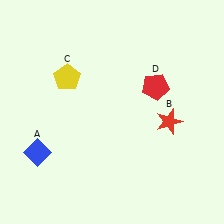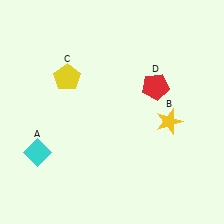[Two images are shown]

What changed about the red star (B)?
In Image 1, B is red. In Image 2, it changed to yellow.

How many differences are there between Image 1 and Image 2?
There are 2 differences between the two images.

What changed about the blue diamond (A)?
In Image 1, A is blue. In Image 2, it changed to cyan.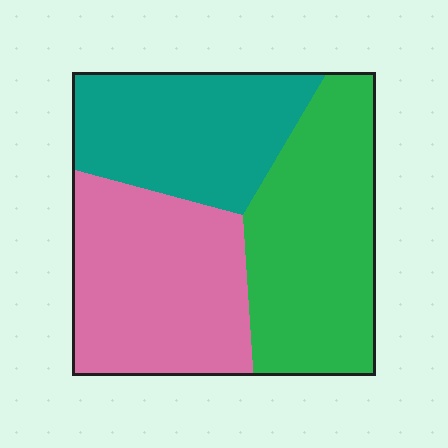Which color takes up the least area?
Teal, at roughly 30%.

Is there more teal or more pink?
Pink.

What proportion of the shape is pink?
Pink takes up between a third and a half of the shape.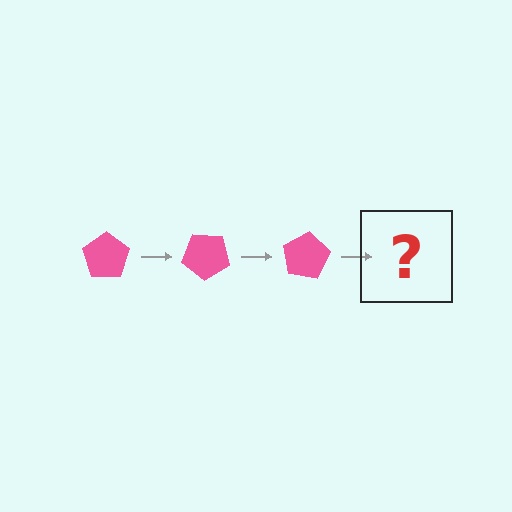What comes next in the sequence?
The next element should be a pink pentagon rotated 120 degrees.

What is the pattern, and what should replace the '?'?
The pattern is that the pentagon rotates 40 degrees each step. The '?' should be a pink pentagon rotated 120 degrees.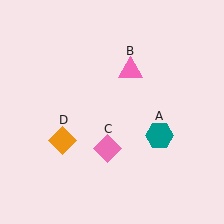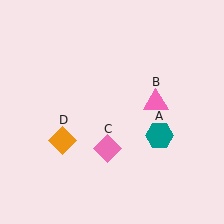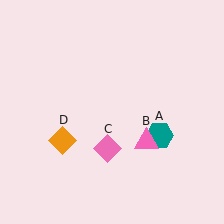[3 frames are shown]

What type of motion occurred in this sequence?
The pink triangle (object B) rotated clockwise around the center of the scene.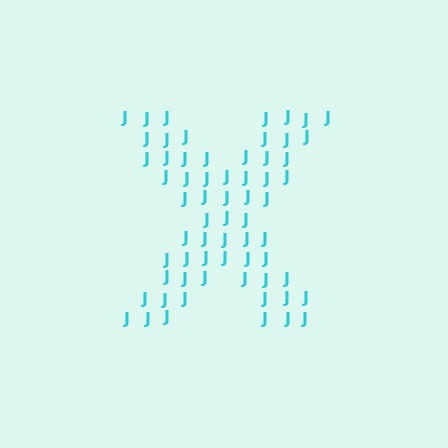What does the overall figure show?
The overall figure shows the letter X.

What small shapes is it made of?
It is made of small letter J's.